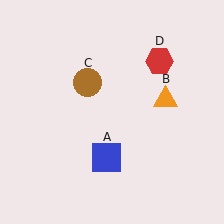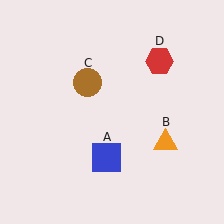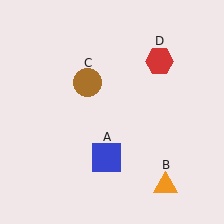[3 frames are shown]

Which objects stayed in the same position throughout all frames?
Blue square (object A) and brown circle (object C) and red hexagon (object D) remained stationary.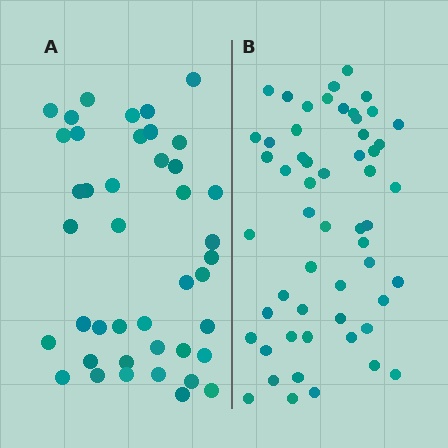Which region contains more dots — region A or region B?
Region B (the right region) has more dots.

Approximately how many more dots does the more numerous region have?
Region B has approximately 15 more dots than region A.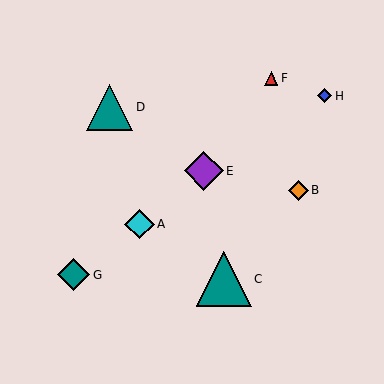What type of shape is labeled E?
Shape E is a purple diamond.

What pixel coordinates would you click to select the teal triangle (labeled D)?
Click at (110, 107) to select the teal triangle D.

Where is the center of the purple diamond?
The center of the purple diamond is at (204, 171).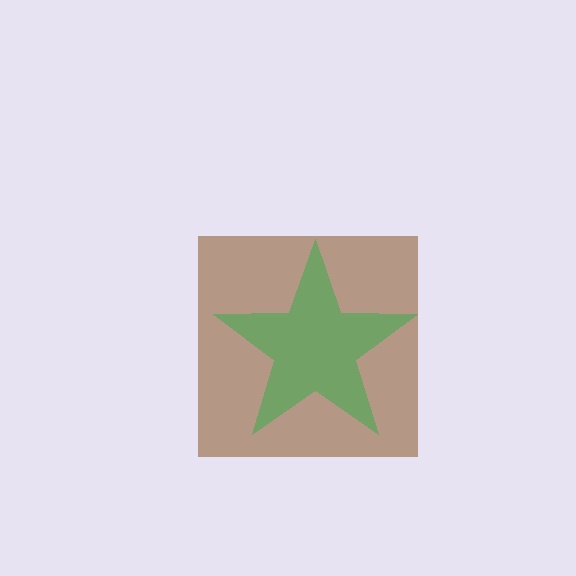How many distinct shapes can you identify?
There are 2 distinct shapes: a brown square, a green star.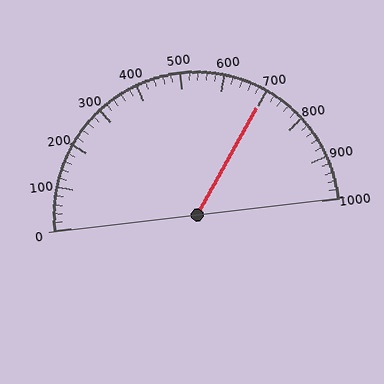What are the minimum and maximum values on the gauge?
The gauge ranges from 0 to 1000.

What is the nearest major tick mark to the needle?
The nearest major tick mark is 700.